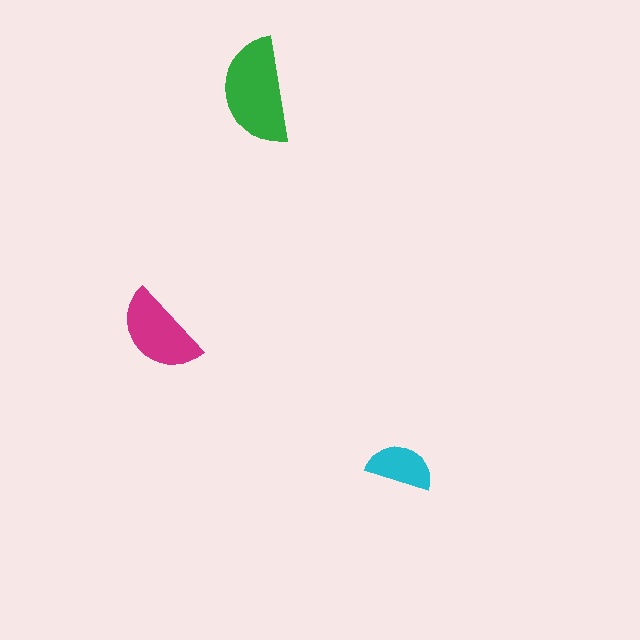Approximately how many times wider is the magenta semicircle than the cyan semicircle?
About 1.5 times wider.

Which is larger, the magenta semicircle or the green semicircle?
The green one.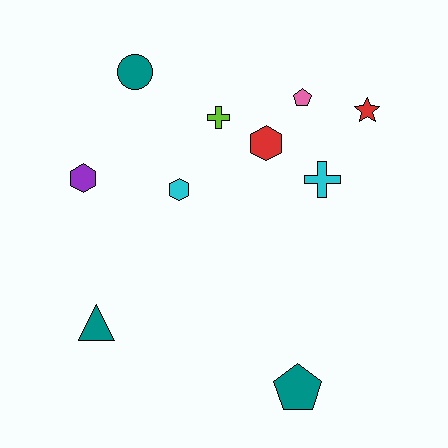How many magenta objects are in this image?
There are no magenta objects.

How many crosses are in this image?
There are 2 crosses.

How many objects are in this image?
There are 10 objects.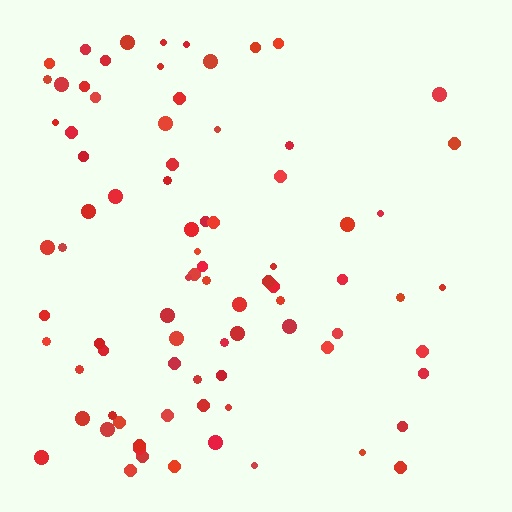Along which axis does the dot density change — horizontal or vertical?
Horizontal.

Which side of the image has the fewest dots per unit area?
The right.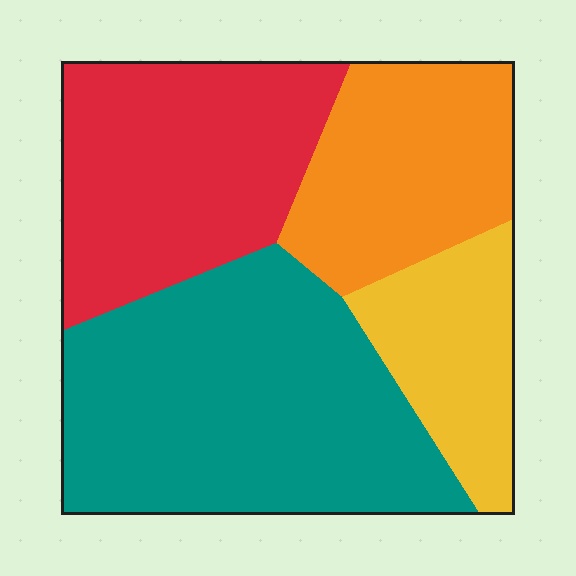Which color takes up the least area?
Yellow, at roughly 15%.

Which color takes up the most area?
Teal, at roughly 40%.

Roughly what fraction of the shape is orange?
Orange covers 20% of the shape.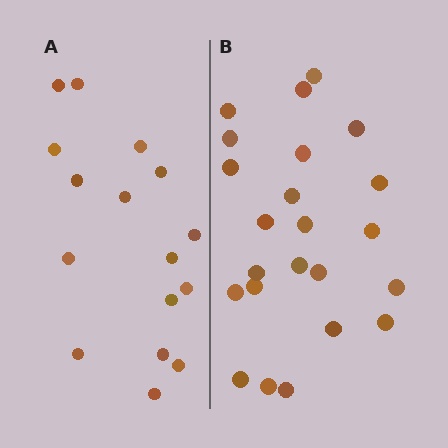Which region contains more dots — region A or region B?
Region B (the right region) has more dots.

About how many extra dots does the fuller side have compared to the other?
Region B has roughly 8 or so more dots than region A.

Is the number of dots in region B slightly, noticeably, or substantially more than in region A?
Region B has noticeably more, but not dramatically so. The ratio is roughly 1.4 to 1.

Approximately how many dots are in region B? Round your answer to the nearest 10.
About 20 dots. (The exact count is 23, which rounds to 20.)